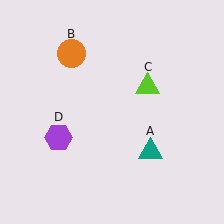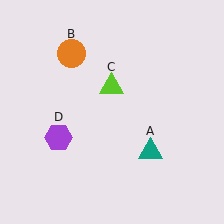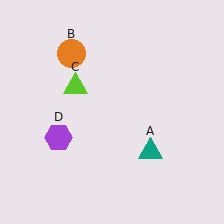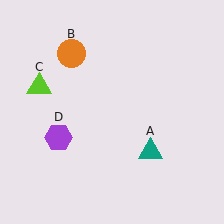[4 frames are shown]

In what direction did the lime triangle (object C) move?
The lime triangle (object C) moved left.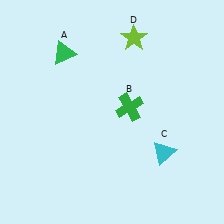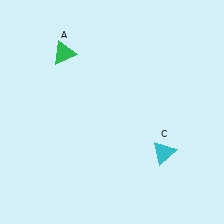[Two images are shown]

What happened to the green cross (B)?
The green cross (B) was removed in Image 2. It was in the top-right area of Image 1.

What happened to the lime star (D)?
The lime star (D) was removed in Image 2. It was in the top-right area of Image 1.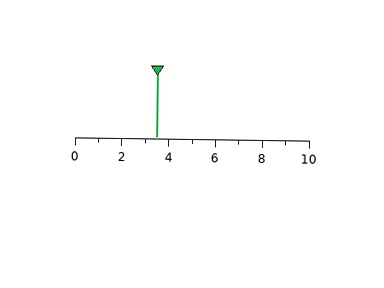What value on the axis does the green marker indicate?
The marker indicates approximately 3.5.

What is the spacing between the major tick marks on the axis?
The major ticks are spaced 2 apart.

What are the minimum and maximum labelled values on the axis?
The axis runs from 0 to 10.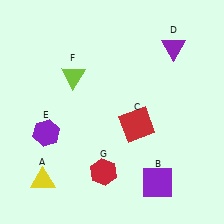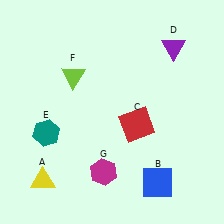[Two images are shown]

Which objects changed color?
B changed from purple to blue. E changed from purple to teal. G changed from red to magenta.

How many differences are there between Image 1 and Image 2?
There are 3 differences between the two images.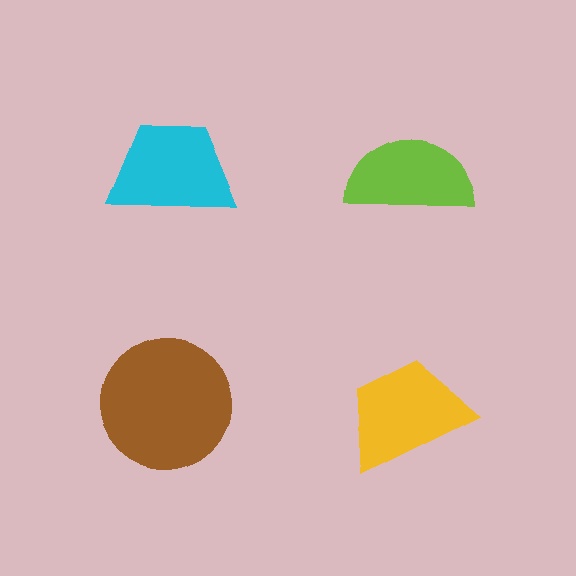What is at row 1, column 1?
A cyan trapezoid.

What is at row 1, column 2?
A lime semicircle.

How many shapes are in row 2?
2 shapes.